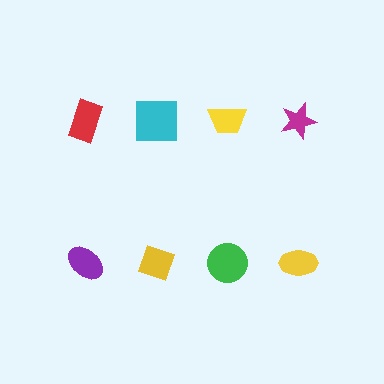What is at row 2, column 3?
A green circle.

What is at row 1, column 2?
A cyan square.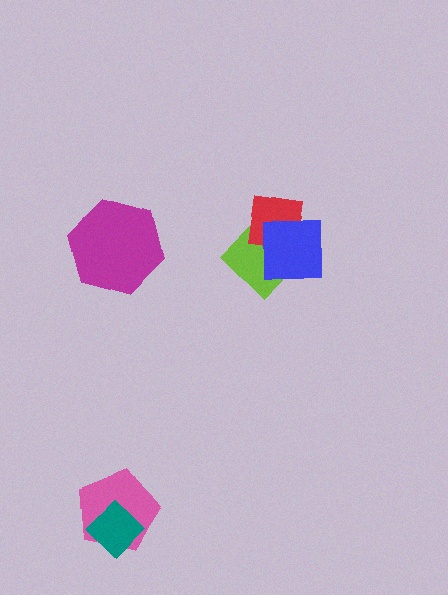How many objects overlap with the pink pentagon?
1 object overlaps with the pink pentagon.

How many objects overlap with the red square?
2 objects overlap with the red square.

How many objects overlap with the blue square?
2 objects overlap with the blue square.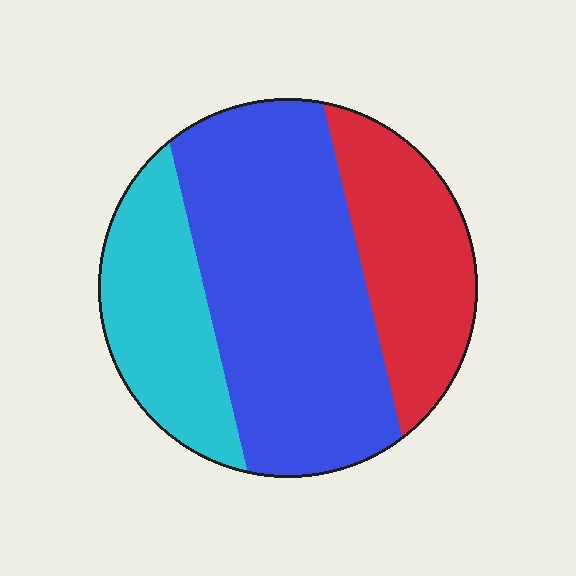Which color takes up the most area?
Blue, at roughly 50%.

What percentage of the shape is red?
Red covers roughly 25% of the shape.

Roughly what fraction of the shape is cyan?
Cyan covers around 25% of the shape.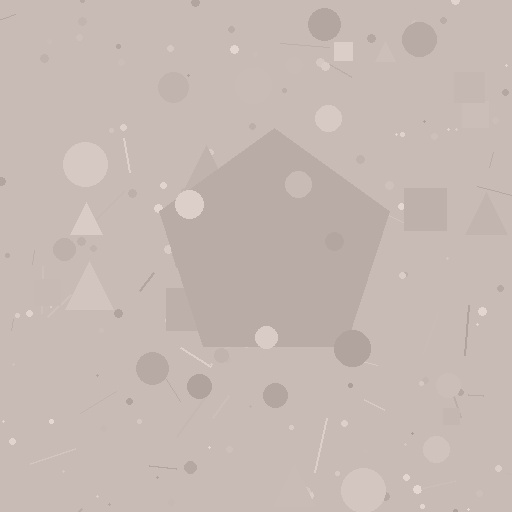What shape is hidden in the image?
A pentagon is hidden in the image.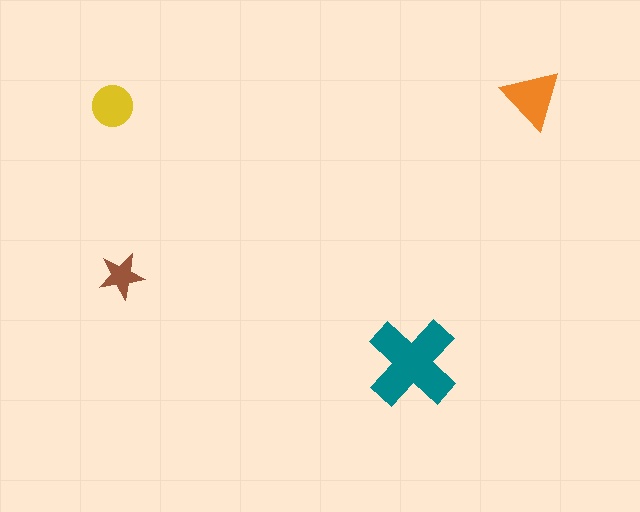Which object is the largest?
The teal cross.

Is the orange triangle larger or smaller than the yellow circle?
Larger.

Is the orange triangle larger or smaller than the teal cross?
Smaller.